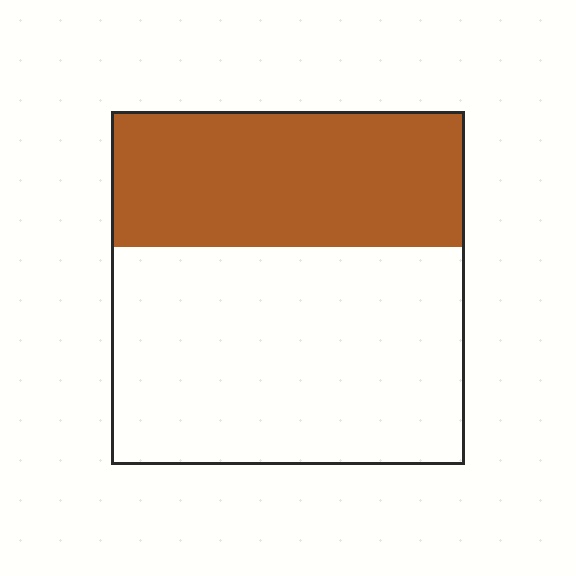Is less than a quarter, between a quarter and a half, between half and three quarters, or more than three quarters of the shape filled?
Between a quarter and a half.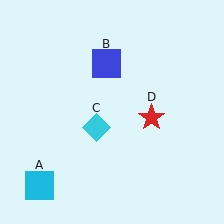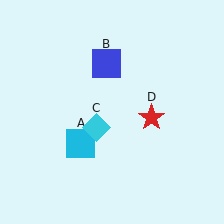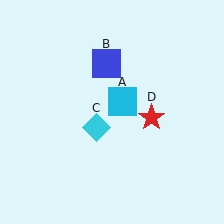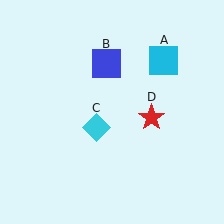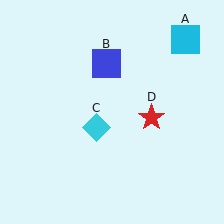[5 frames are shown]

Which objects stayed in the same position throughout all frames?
Blue square (object B) and cyan diamond (object C) and red star (object D) remained stationary.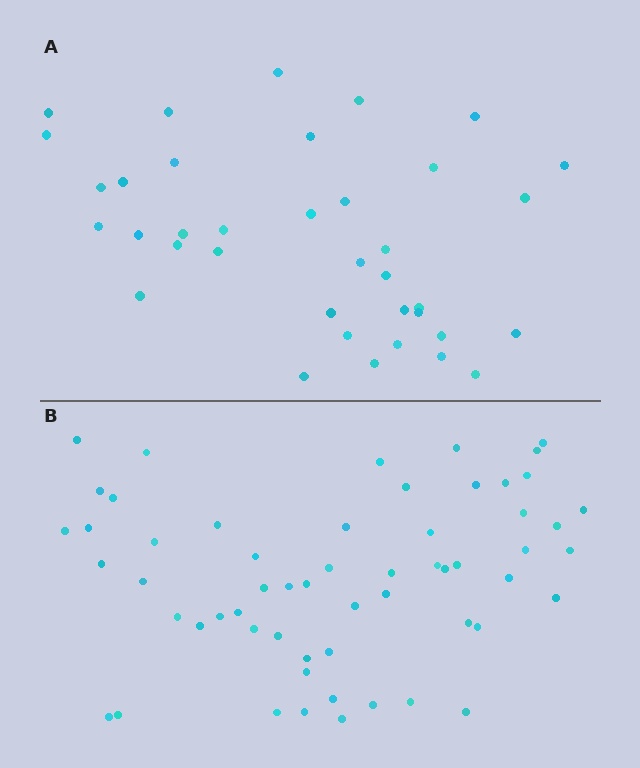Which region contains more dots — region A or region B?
Region B (the bottom region) has more dots.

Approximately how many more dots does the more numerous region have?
Region B has approximately 20 more dots than region A.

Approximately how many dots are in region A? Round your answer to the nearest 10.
About 40 dots. (The exact count is 37, which rounds to 40.)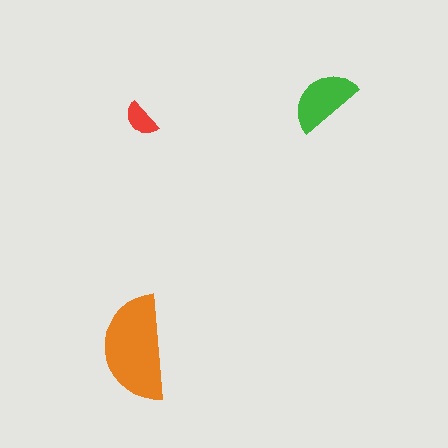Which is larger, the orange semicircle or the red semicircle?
The orange one.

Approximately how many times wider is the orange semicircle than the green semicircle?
About 1.5 times wider.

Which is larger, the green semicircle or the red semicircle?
The green one.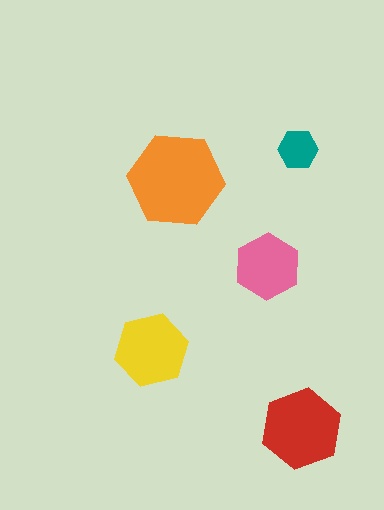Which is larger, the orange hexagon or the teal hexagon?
The orange one.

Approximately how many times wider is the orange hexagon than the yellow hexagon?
About 1.5 times wider.